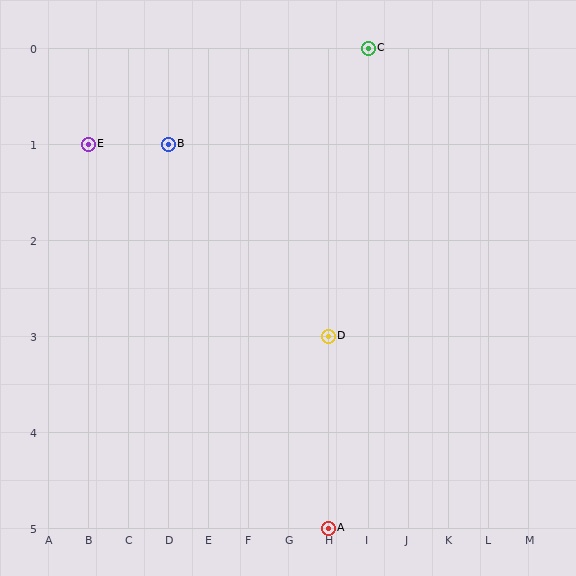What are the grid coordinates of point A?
Point A is at grid coordinates (H, 5).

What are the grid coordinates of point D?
Point D is at grid coordinates (H, 3).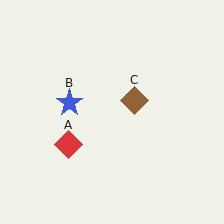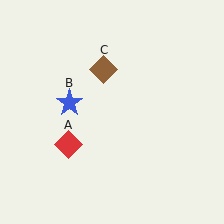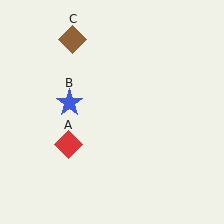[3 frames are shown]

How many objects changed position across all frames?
1 object changed position: brown diamond (object C).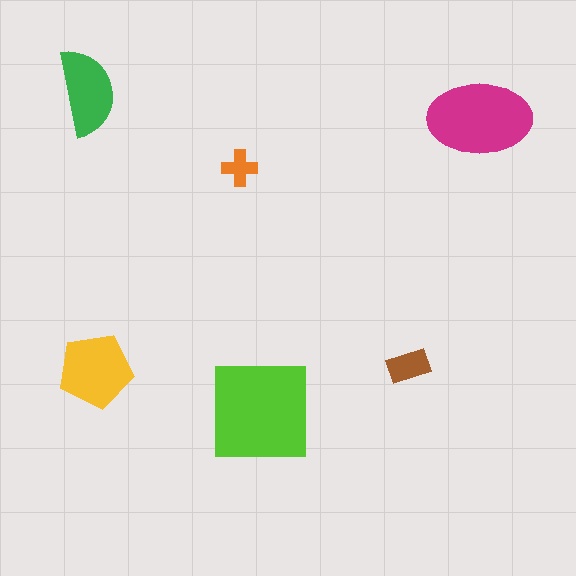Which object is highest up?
The green semicircle is topmost.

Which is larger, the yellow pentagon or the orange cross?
The yellow pentagon.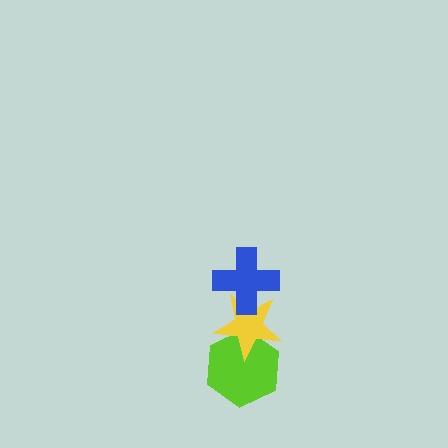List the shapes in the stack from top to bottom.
From top to bottom: the blue cross, the yellow star, the lime hexagon.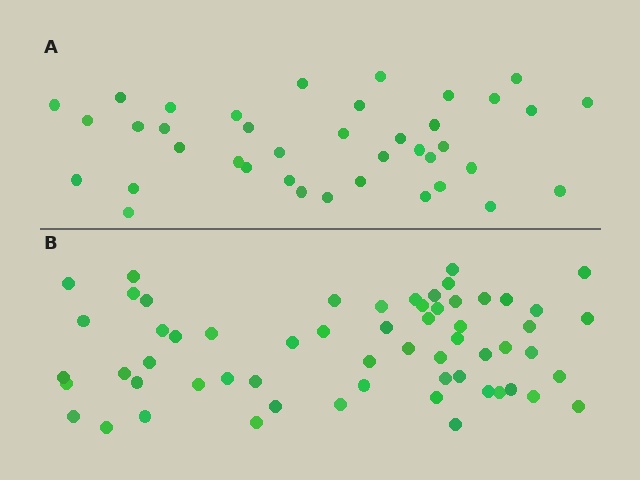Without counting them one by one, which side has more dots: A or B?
Region B (the bottom region) has more dots.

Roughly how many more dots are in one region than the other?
Region B has approximately 20 more dots than region A.